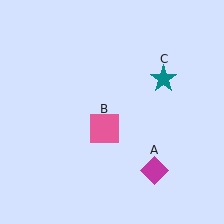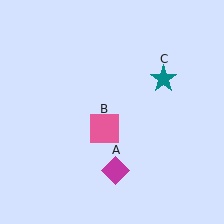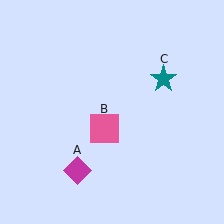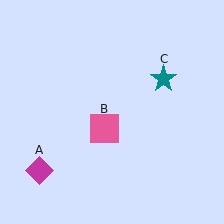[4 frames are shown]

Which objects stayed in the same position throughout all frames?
Pink square (object B) and teal star (object C) remained stationary.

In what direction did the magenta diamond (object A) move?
The magenta diamond (object A) moved left.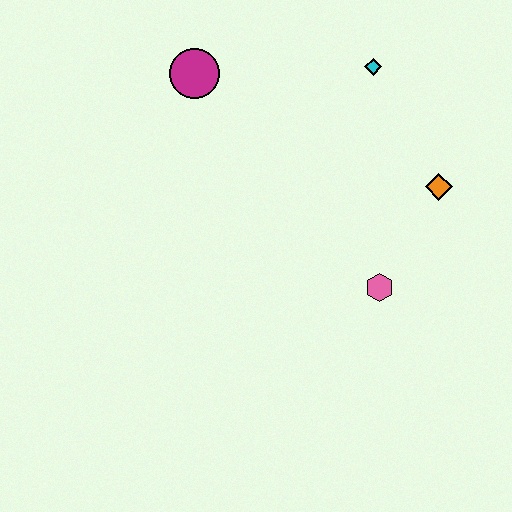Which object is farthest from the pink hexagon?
The magenta circle is farthest from the pink hexagon.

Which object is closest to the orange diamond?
The pink hexagon is closest to the orange diamond.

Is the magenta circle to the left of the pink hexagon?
Yes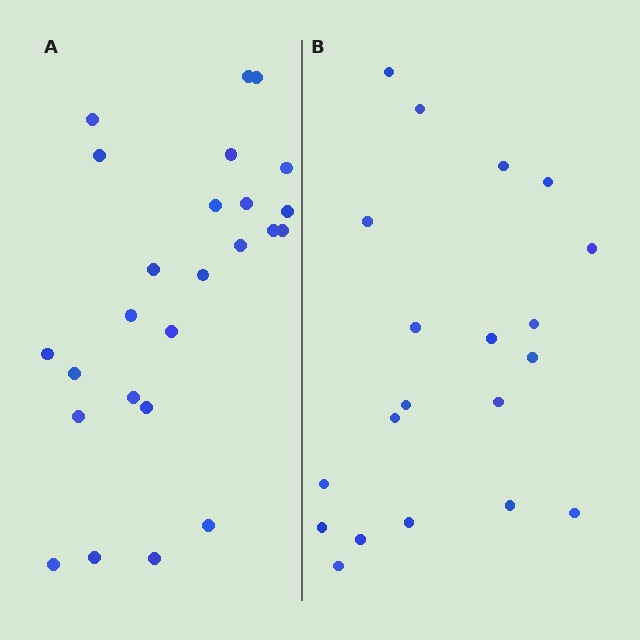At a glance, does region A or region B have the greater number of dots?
Region A (the left region) has more dots.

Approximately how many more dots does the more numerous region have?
Region A has about 5 more dots than region B.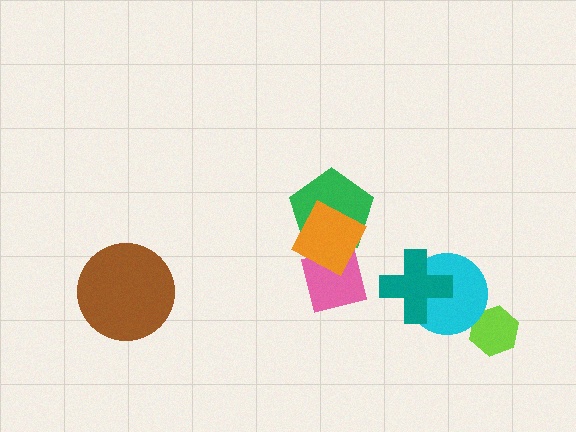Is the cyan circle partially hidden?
Yes, it is partially covered by another shape.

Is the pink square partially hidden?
Yes, it is partially covered by another shape.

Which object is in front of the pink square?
The orange square is in front of the pink square.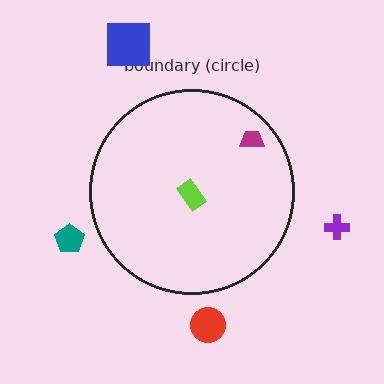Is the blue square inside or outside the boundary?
Outside.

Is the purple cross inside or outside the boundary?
Outside.